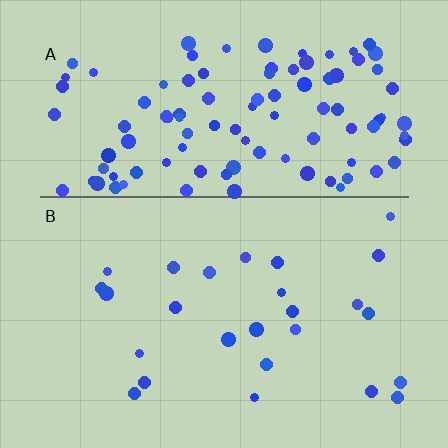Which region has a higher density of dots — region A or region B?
A (the top).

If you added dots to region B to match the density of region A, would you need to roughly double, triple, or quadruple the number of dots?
Approximately quadruple.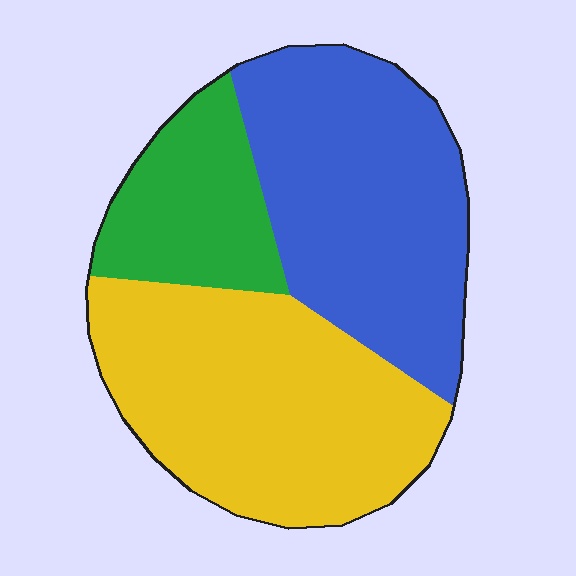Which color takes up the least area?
Green, at roughly 20%.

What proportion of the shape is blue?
Blue covers roughly 40% of the shape.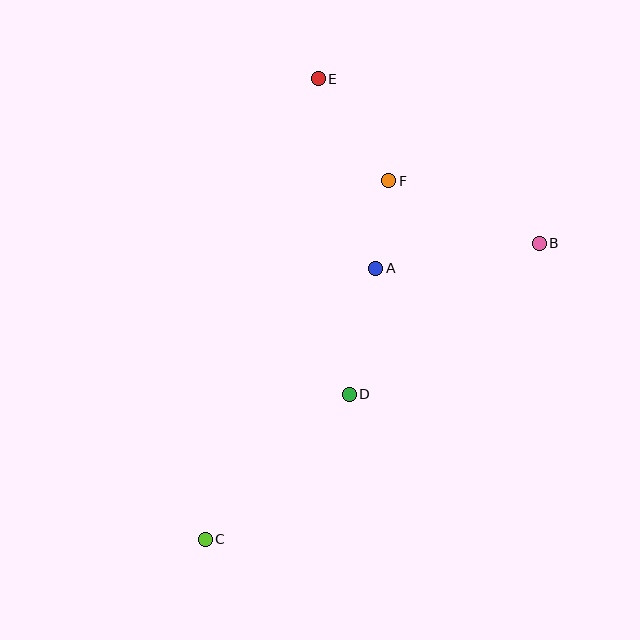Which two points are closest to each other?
Points A and F are closest to each other.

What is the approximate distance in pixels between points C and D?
The distance between C and D is approximately 204 pixels.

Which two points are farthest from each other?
Points C and E are farthest from each other.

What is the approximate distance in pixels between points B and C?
The distance between B and C is approximately 446 pixels.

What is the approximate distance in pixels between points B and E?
The distance between B and E is approximately 275 pixels.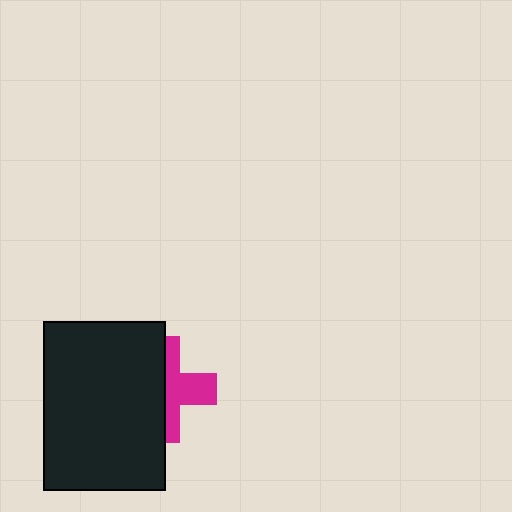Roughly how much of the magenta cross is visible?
About half of it is visible (roughly 46%).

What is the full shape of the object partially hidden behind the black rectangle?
The partially hidden object is a magenta cross.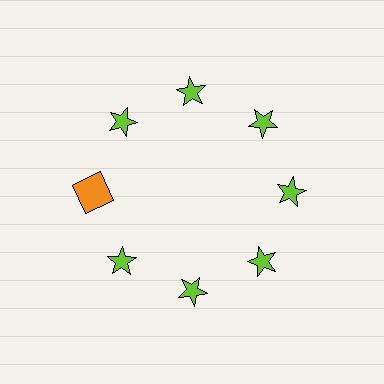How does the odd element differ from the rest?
It differs in both color (orange instead of lime) and shape (square instead of star).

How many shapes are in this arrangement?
There are 8 shapes arranged in a ring pattern.